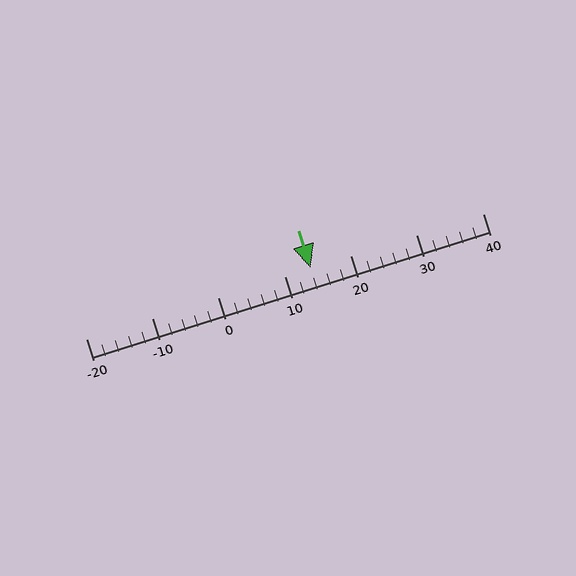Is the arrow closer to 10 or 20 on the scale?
The arrow is closer to 10.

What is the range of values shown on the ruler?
The ruler shows values from -20 to 40.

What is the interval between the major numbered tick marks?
The major tick marks are spaced 10 units apart.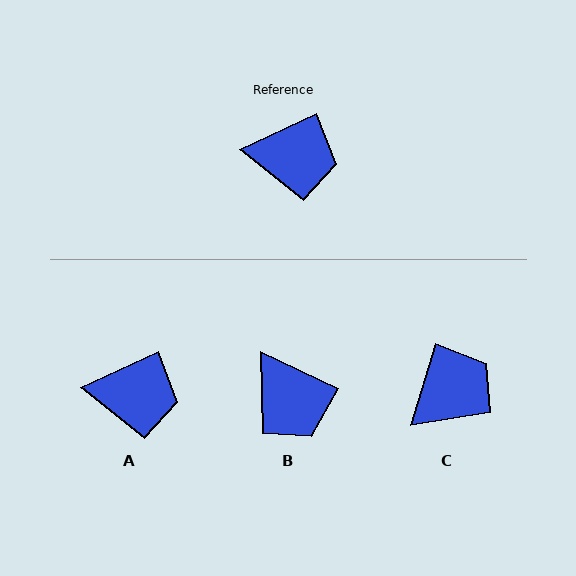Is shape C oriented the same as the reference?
No, it is off by about 48 degrees.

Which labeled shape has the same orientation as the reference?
A.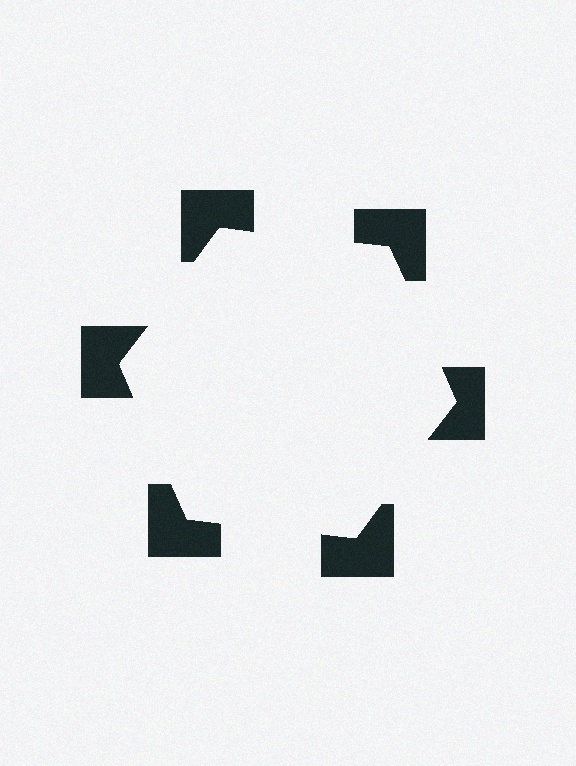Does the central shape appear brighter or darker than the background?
It typically appears slightly brighter than the background, even though no actual brightness change is drawn.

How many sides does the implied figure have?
6 sides.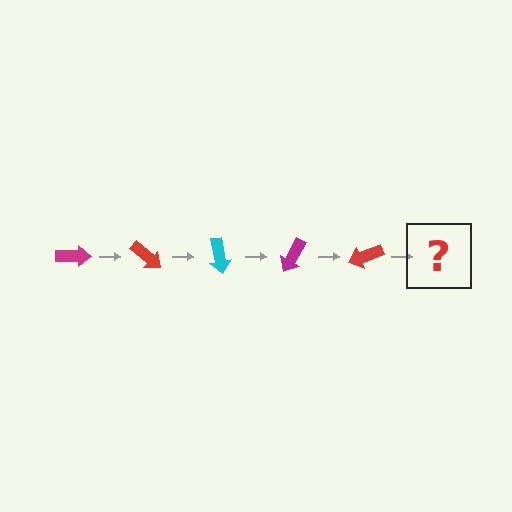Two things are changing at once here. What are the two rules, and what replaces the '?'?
The two rules are that it rotates 40 degrees each step and the color cycles through magenta, red, and cyan. The '?' should be a cyan arrow, rotated 200 degrees from the start.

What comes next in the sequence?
The next element should be a cyan arrow, rotated 200 degrees from the start.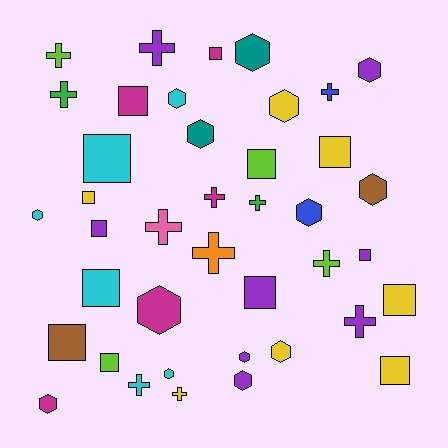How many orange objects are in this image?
There is 1 orange object.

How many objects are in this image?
There are 40 objects.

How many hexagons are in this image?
There are 14 hexagons.